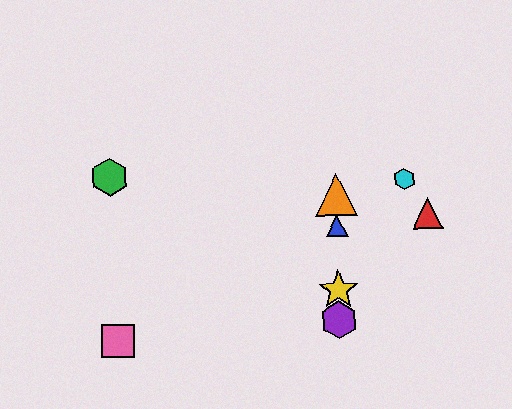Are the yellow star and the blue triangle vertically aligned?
Yes, both are at x≈338.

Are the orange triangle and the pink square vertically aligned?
No, the orange triangle is at x≈336 and the pink square is at x≈118.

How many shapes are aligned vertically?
4 shapes (the blue triangle, the yellow star, the purple hexagon, the orange triangle) are aligned vertically.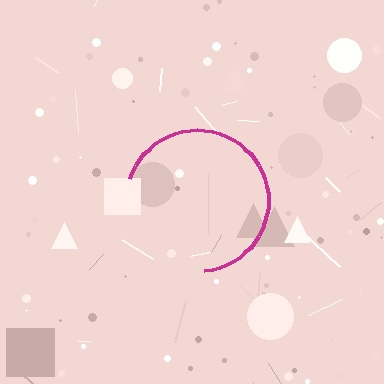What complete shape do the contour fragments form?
The contour fragments form a circle.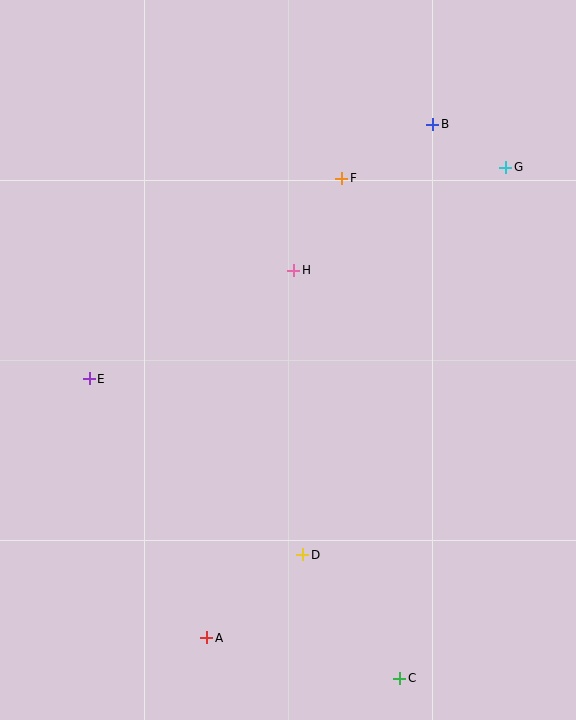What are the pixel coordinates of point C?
Point C is at (400, 678).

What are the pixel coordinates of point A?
Point A is at (207, 638).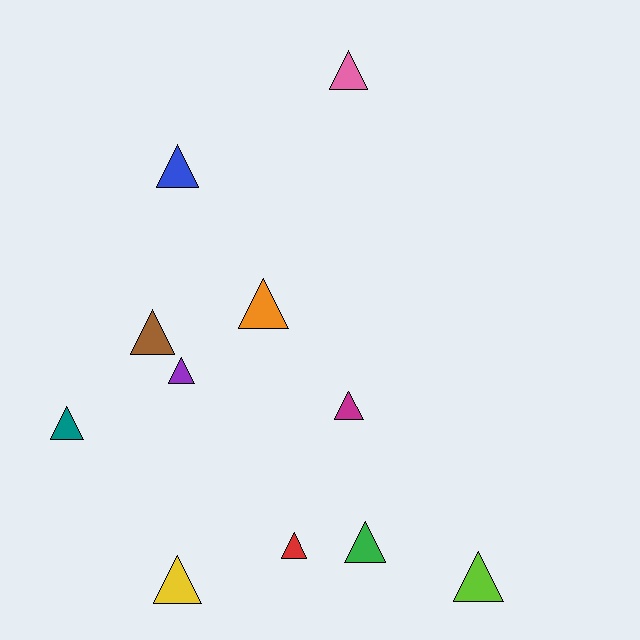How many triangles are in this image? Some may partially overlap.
There are 11 triangles.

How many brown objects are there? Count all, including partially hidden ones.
There is 1 brown object.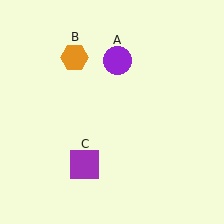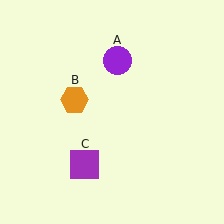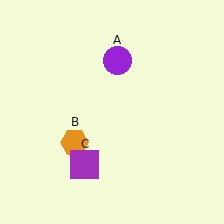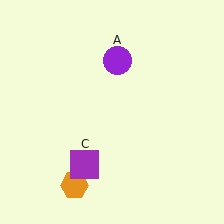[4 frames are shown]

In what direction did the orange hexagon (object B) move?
The orange hexagon (object B) moved down.